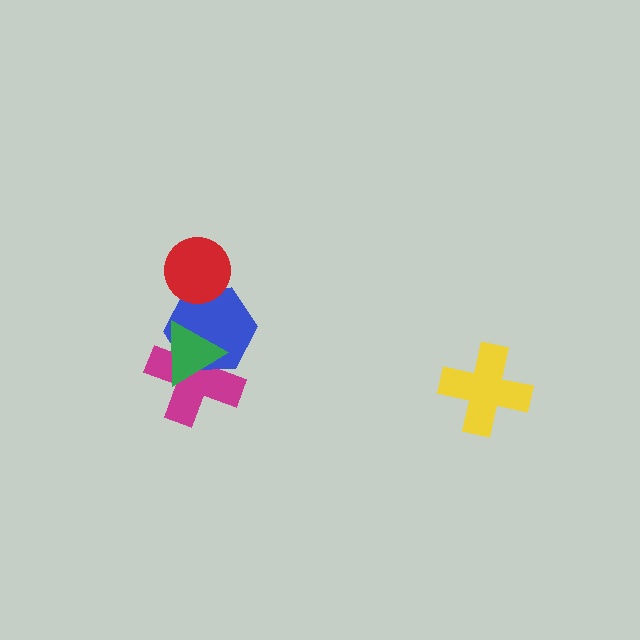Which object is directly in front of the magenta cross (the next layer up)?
The blue hexagon is directly in front of the magenta cross.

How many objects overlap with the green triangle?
2 objects overlap with the green triangle.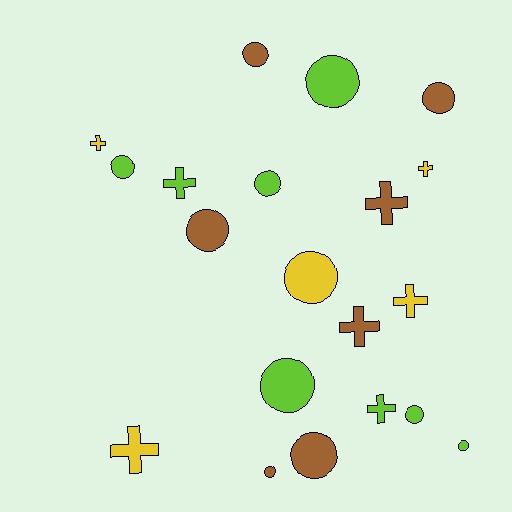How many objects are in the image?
There are 20 objects.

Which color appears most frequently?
Lime, with 8 objects.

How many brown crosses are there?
There are 2 brown crosses.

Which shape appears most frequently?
Circle, with 12 objects.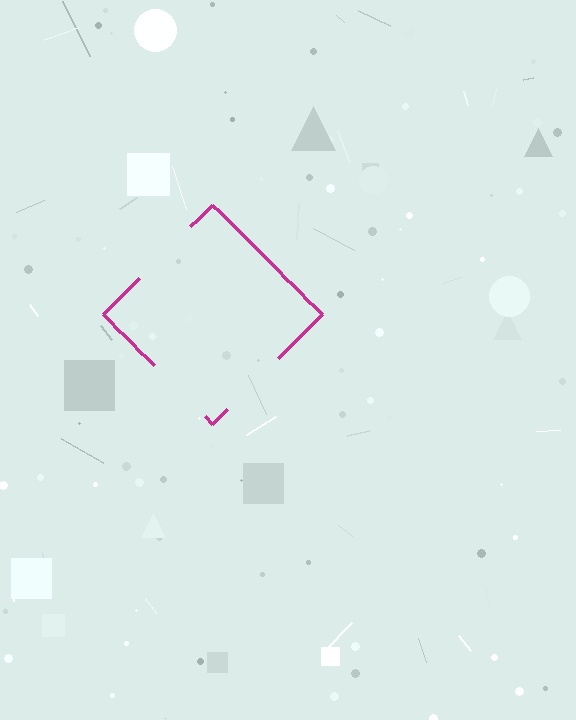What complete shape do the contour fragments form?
The contour fragments form a diamond.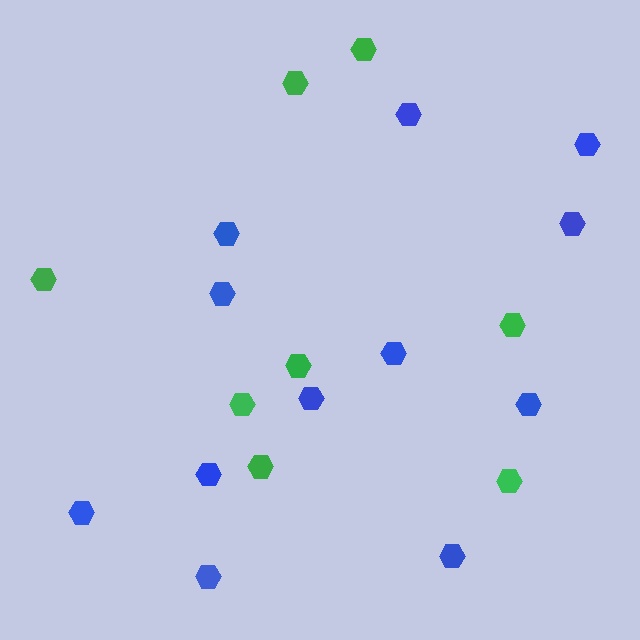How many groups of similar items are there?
There are 2 groups: one group of blue hexagons (12) and one group of green hexagons (8).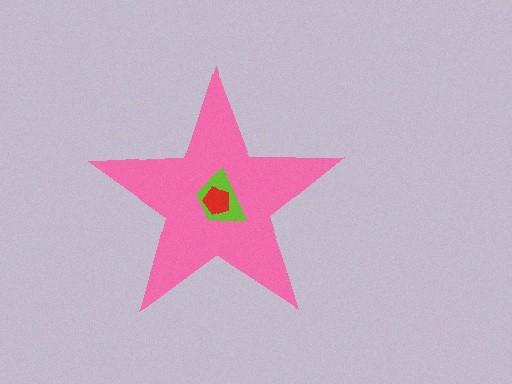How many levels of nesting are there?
3.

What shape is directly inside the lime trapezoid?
The red pentagon.